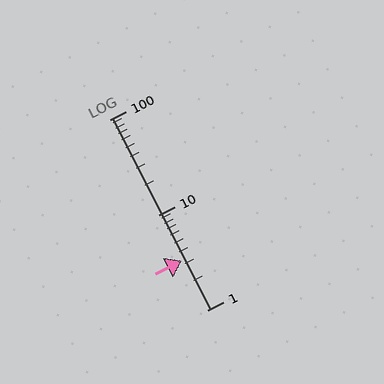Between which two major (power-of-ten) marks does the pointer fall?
The pointer is between 1 and 10.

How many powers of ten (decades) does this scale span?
The scale spans 2 decades, from 1 to 100.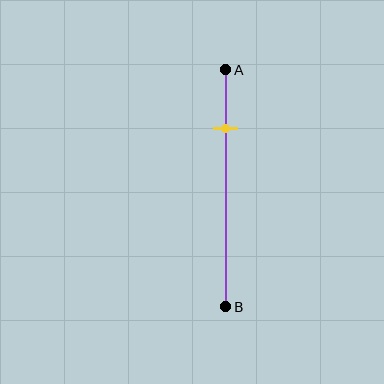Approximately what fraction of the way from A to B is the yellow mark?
The yellow mark is approximately 25% of the way from A to B.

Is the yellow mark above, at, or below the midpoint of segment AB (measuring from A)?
The yellow mark is above the midpoint of segment AB.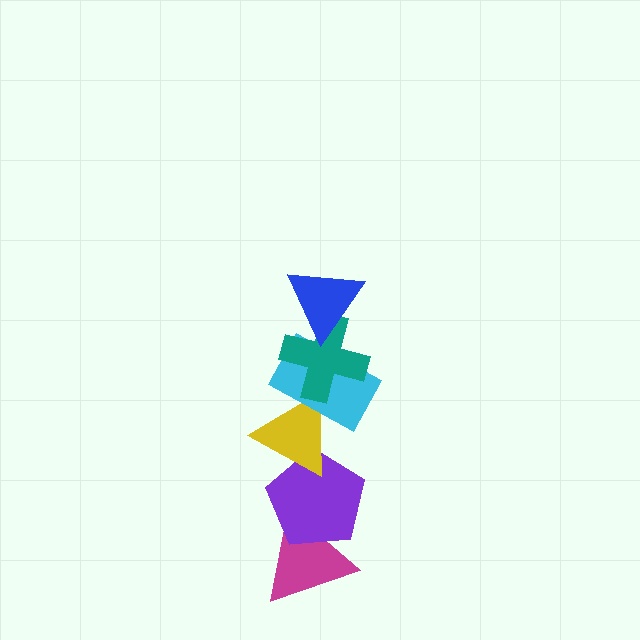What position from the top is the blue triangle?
The blue triangle is 1st from the top.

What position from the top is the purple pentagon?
The purple pentagon is 5th from the top.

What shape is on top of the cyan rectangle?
The teal cross is on top of the cyan rectangle.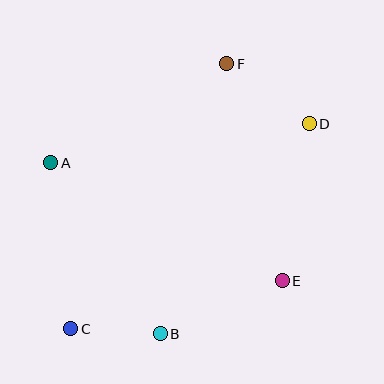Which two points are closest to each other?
Points B and C are closest to each other.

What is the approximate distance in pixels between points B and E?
The distance between B and E is approximately 133 pixels.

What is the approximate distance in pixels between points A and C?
The distance between A and C is approximately 167 pixels.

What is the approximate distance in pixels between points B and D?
The distance between B and D is approximately 257 pixels.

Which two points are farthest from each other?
Points C and D are farthest from each other.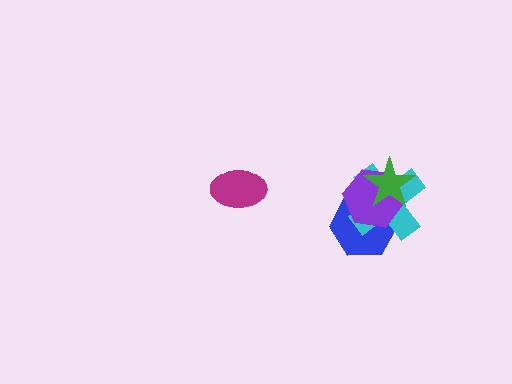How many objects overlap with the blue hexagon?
3 objects overlap with the blue hexagon.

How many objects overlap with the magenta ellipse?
0 objects overlap with the magenta ellipse.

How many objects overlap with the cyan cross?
3 objects overlap with the cyan cross.